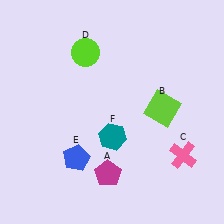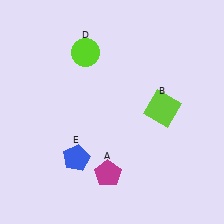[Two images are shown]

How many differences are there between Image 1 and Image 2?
There are 2 differences between the two images.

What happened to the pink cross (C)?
The pink cross (C) was removed in Image 2. It was in the bottom-right area of Image 1.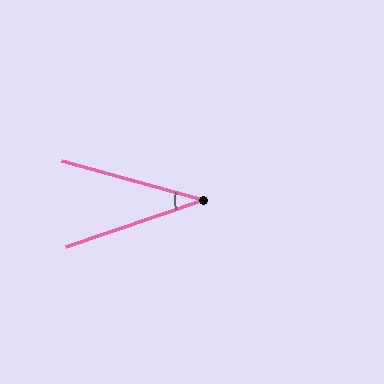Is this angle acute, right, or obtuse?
It is acute.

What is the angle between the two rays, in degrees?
Approximately 35 degrees.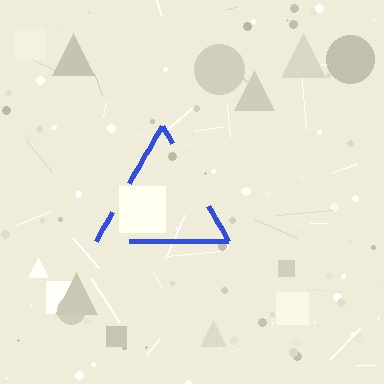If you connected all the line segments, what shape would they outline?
They would outline a triangle.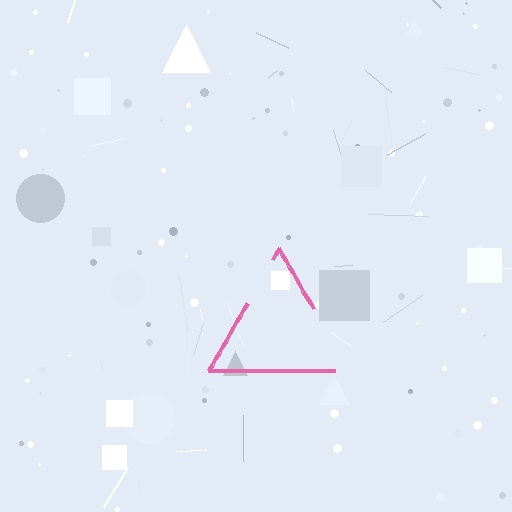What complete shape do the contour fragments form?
The contour fragments form a triangle.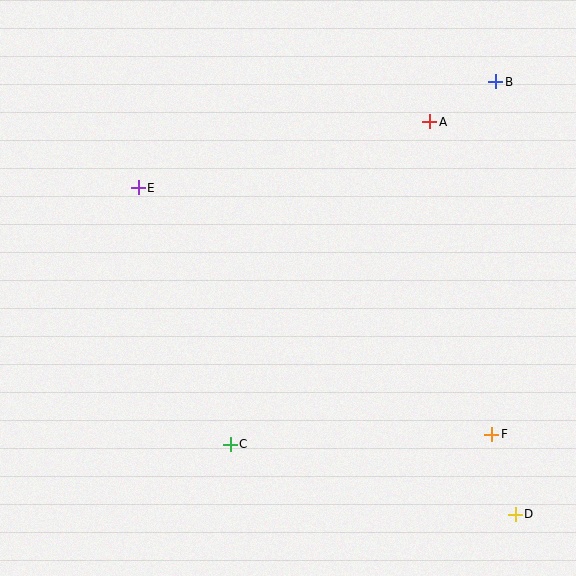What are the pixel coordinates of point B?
Point B is at (496, 82).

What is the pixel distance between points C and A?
The distance between C and A is 379 pixels.